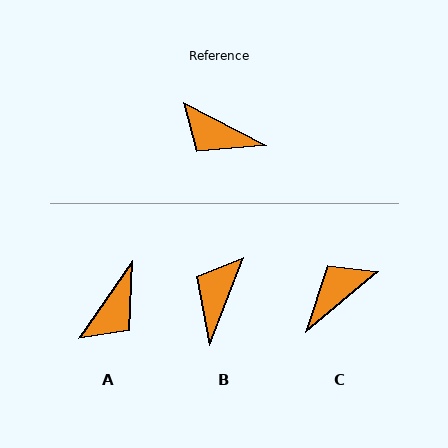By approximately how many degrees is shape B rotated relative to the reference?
Approximately 84 degrees clockwise.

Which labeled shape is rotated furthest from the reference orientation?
C, about 112 degrees away.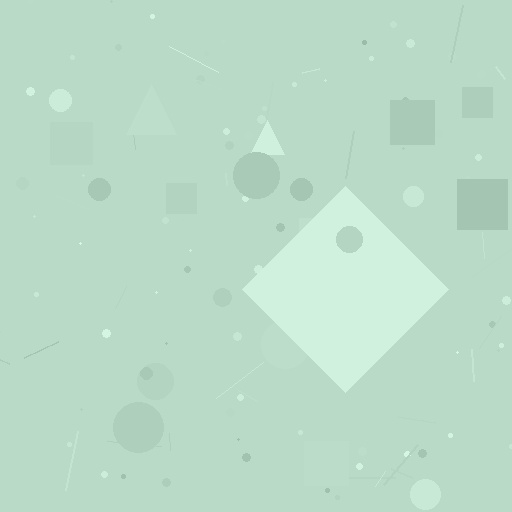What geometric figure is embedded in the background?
A diamond is embedded in the background.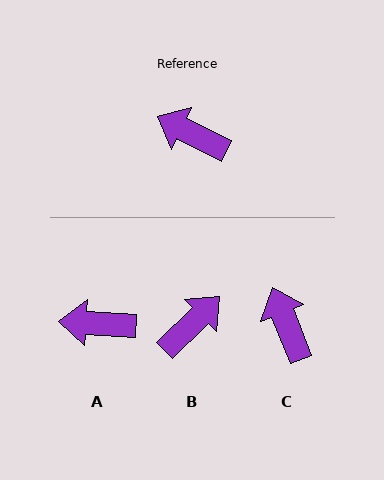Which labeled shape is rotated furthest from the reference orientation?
B, about 109 degrees away.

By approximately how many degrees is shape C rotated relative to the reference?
Approximately 42 degrees clockwise.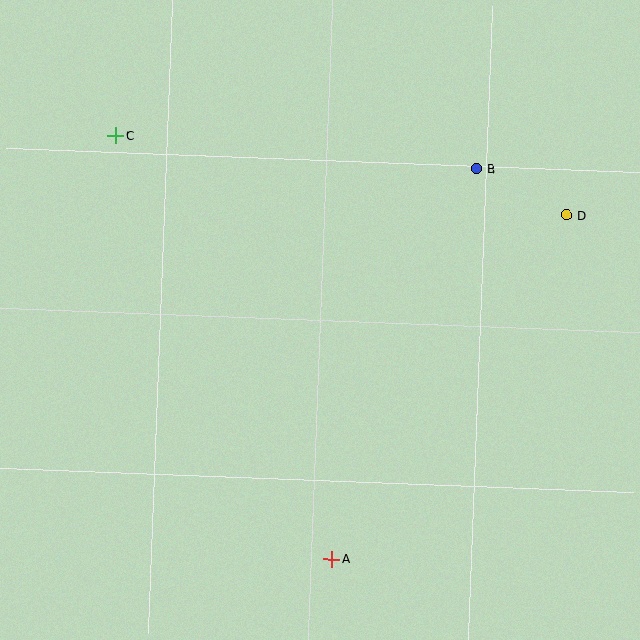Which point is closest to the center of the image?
Point B at (477, 169) is closest to the center.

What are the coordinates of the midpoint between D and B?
The midpoint between D and B is at (522, 192).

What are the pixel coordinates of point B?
Point B is at (477, 169).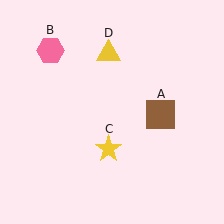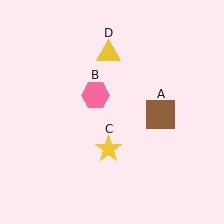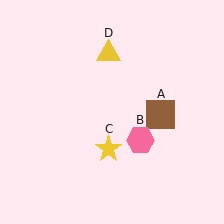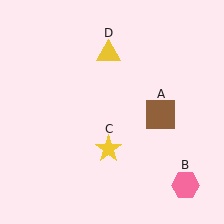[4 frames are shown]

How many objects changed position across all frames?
1 object changed position: pink hexagon (object B).